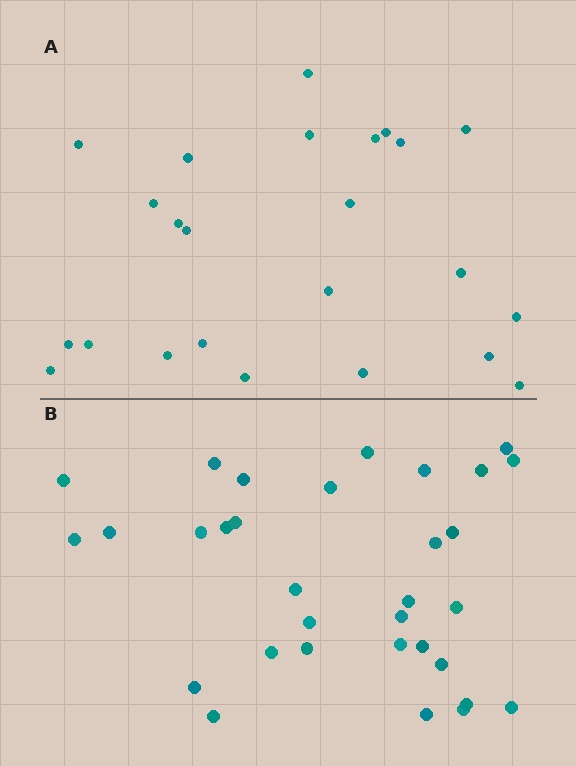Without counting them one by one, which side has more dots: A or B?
Region B (the bottom region) has more dots.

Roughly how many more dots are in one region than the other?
Region B has roughly 8 or so more dots than region A.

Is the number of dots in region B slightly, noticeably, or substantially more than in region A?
Region B has noticeably more, but not dramatically so. The ratio is roughly 1.3 to 1.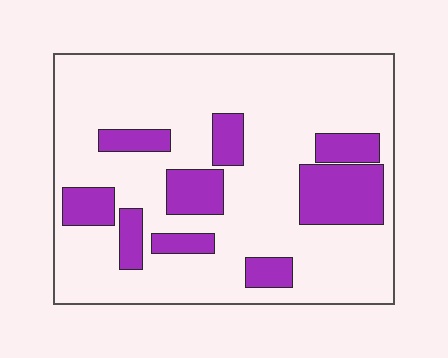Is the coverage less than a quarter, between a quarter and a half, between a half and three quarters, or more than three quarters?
Less than a quarter.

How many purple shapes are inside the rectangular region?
9.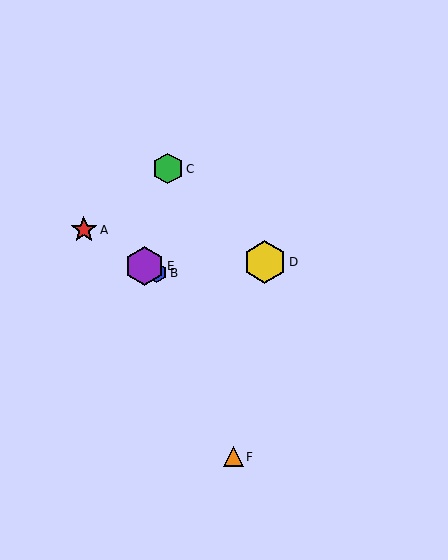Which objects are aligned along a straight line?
Objects A, B, E are aligned along a straight line.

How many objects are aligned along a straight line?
3 objects (A, B, E) are aligned along a straight line.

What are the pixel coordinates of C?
Object C is at (168, 169).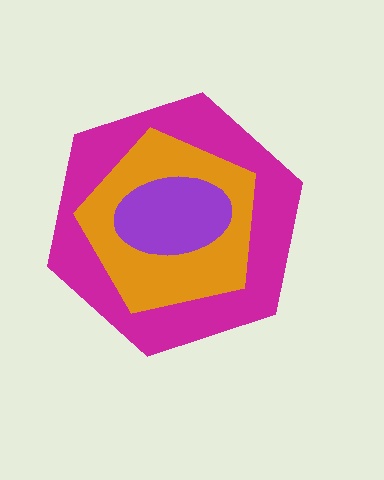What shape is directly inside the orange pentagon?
The purple ellipse.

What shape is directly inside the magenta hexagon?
The orange pentagon.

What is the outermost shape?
The magenta hexagon.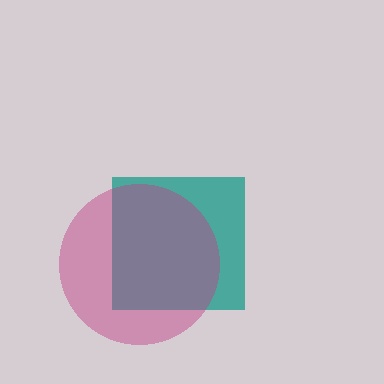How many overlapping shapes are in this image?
There are 2 overlapping shapes in the image.